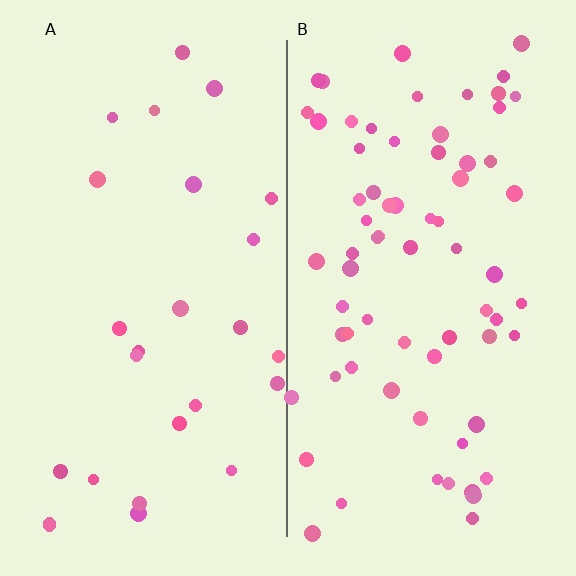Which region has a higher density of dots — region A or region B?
B (the right).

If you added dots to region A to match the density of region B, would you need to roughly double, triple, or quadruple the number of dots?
Approximately triple.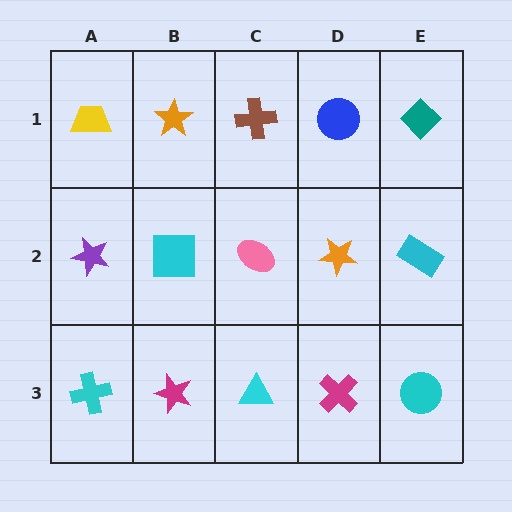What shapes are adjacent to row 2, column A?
A yellow trapezoid (row 1, column A), a cyan cross (row 3, column A), a cyan square (row 2, column B).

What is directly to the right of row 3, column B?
A cyan triangle.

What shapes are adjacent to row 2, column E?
A teal diamond (row 1, column E), a cyan circle (row 3, column E), an orange star (row 2, column D).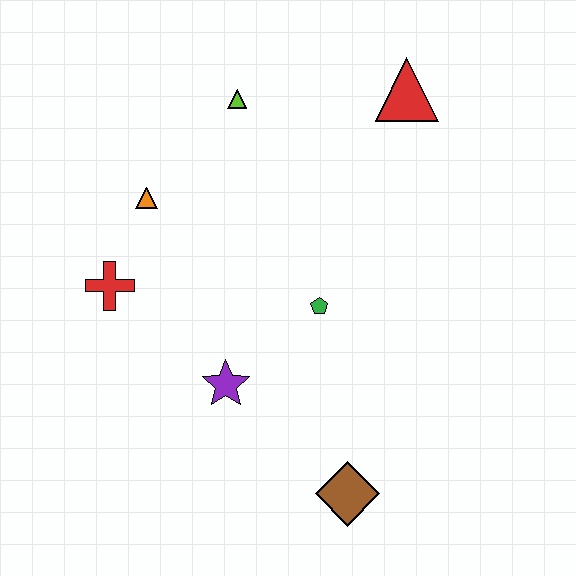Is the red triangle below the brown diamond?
No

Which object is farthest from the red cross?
The red triangle is farthest from the red cross.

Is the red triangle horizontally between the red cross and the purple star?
No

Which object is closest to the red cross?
The orange triangle is closest to the red cross.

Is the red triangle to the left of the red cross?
No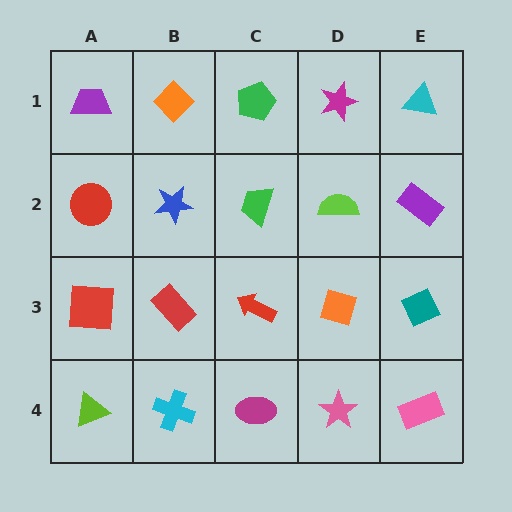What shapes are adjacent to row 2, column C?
A green pentagon (row 1, column C), a red arrow (row 3, column C), a blue star (row 2, column B), a lime semicircle (row 2, column D).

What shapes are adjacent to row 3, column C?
A green trapezoid (row 2, column C), a magenta ellipse (row 4, column C), a red rectangle (row 3, column B), an orange square (row 3, column D).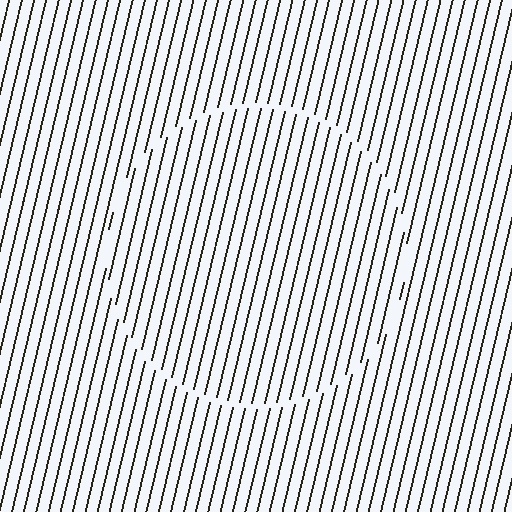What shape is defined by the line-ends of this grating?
An illusory circle. The interior of the shape contains the same grating, shifted by half a period — the contour is defined by the phase discontinuity where line-ends from the inner and outer gratings abut.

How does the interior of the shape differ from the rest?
The interior of the shape contains the same grating, shifted by half a period — the contour is defined by the phase discontinuity where line-ends from the inner and outer gratings abut.